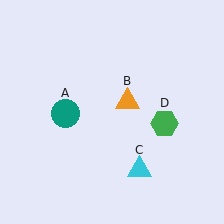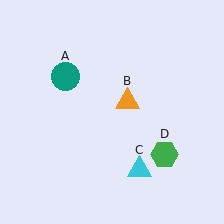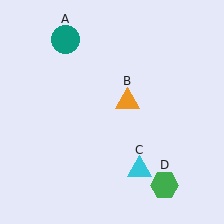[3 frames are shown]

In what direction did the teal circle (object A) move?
The teal circle (object A) moved up.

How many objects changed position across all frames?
2 objects changed position: teal circle (object A), green hexagon (object D).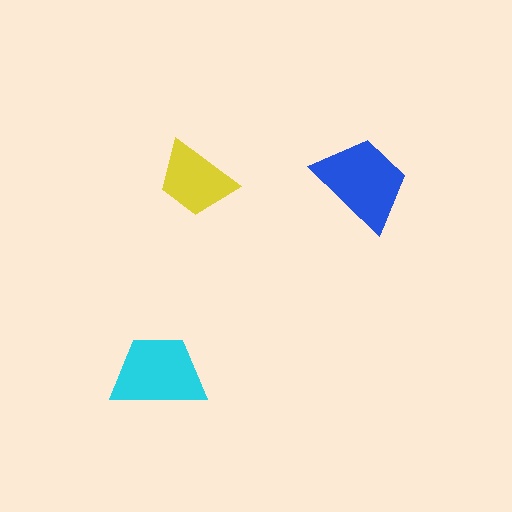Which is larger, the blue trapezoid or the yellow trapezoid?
The blue one.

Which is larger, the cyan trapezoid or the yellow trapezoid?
The cyan one.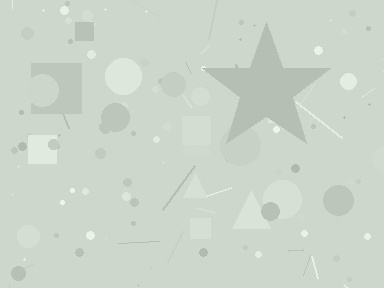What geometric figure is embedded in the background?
A star is embedded in the background.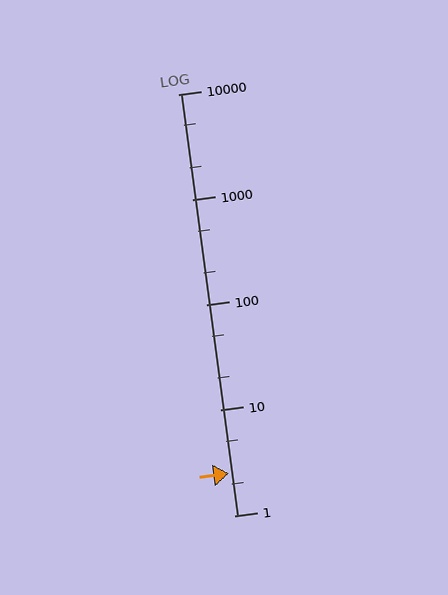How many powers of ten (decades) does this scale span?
The scale spans 4 decades, from 1 to 10000.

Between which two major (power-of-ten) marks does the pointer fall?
The pointer is between 1 and 10.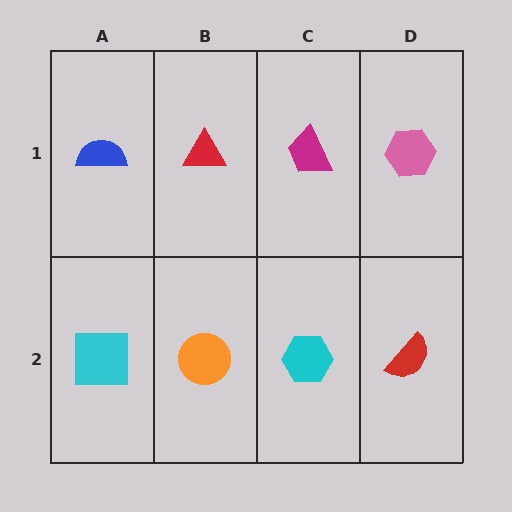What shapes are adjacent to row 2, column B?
A red triangle (row 1, column B), a cyan square (row 2, column A), a cyan hexagon (row 2, column C).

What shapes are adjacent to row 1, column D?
A red semicircle (row 2, column D), a magenta trapezoid (row 1, column C).